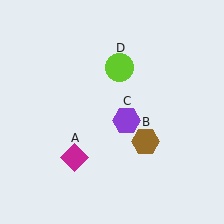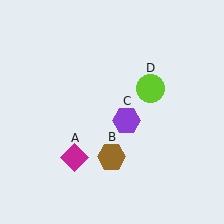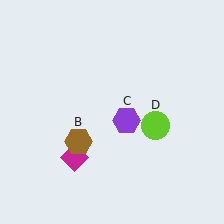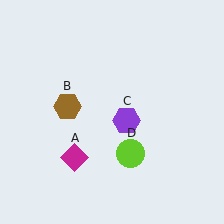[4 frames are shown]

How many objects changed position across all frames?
2 objects changed position: brown hexagon (object B), lime circle (object D).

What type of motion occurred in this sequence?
The brown hexagon (object B), lime circle (object D) rotated clockwise around the center of the scene.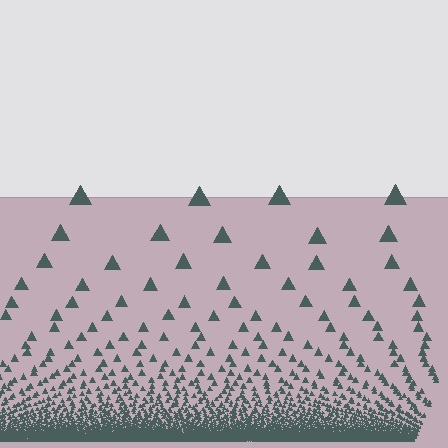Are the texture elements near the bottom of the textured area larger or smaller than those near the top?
Smaller. The gradient is inverted — elements near the bottom are smaller and denser.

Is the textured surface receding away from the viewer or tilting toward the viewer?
The surface appears to tilt toward the viewer. Texture elements get larger and sparser toward the top.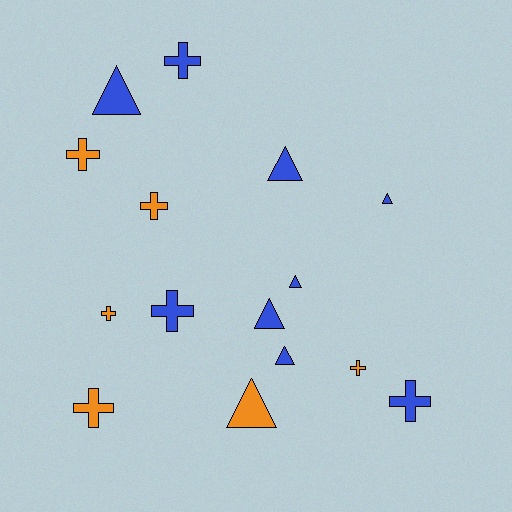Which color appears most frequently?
Blue, with 9 objects.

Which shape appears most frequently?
Cross, with 8 objects.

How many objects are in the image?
There are 15 objects.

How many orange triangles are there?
There is 1 orange triangle.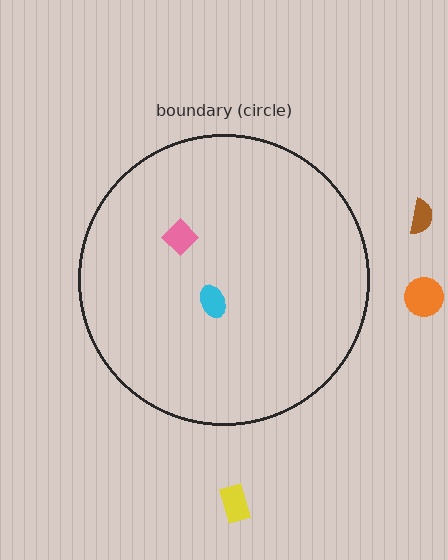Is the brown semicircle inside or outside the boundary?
Outside.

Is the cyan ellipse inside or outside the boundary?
Inside.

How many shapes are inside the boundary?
2 inside, 3 outside.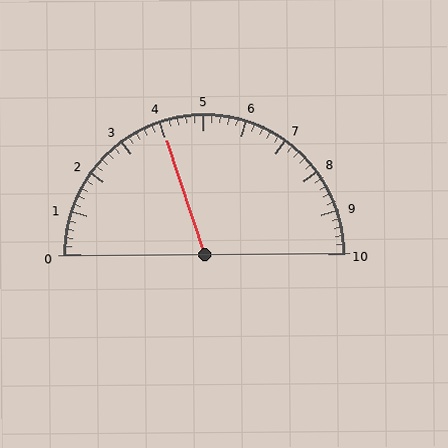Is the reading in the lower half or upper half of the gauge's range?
The reading is in the lower half of the range (0 to 10).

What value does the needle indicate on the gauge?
The needle indicates approximately 4.0.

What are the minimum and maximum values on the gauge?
The gauge ranges from 0 to 10.